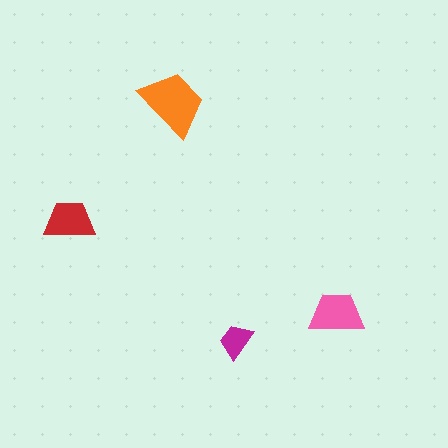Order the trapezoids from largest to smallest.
the orange one, the pink one, the red one, the magenta one.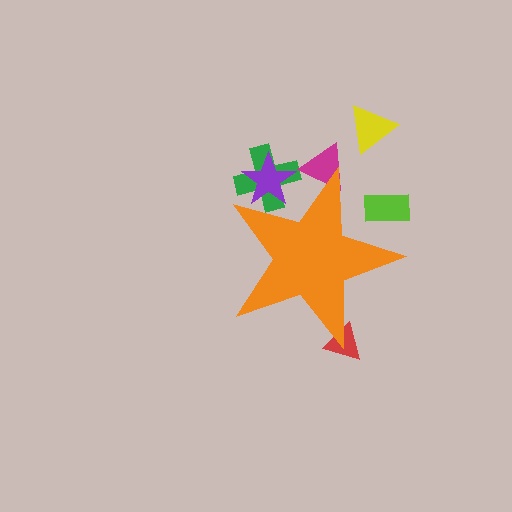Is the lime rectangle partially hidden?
Yes, the lime rectangle is partially hidden behind the orange star.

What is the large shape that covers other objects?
An orange star.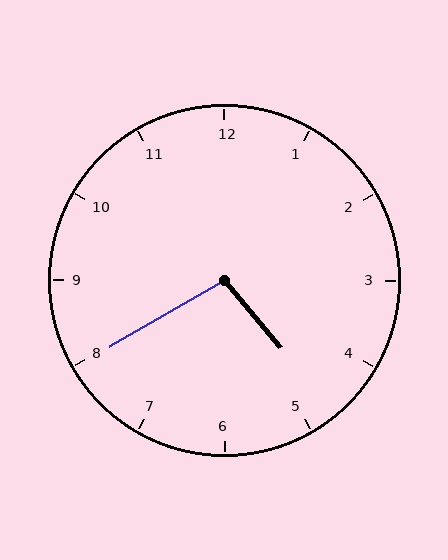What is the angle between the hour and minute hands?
Approximately 100 degrees.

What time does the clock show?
4:40.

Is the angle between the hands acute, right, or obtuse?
It is obtuse.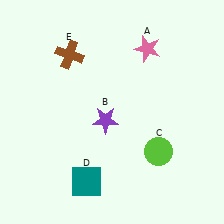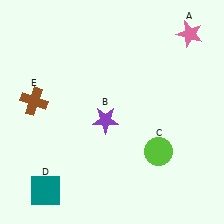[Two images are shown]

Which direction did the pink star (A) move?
The pink star (A) moved right.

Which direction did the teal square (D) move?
The teal square (D) moved left.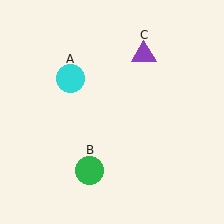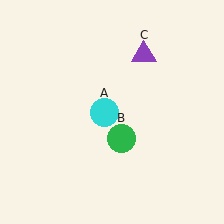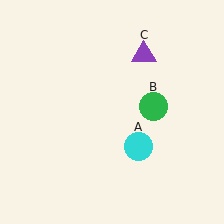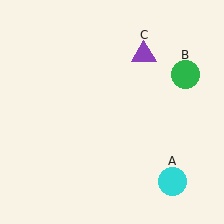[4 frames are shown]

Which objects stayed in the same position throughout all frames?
Purple triangle (object C) remained stationary.